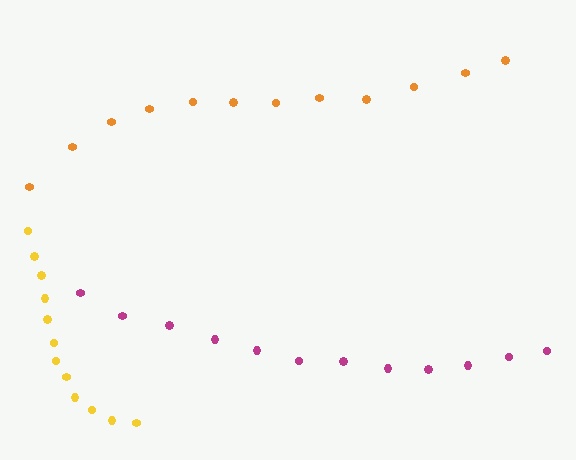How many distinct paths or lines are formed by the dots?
There are 3 distinct paths.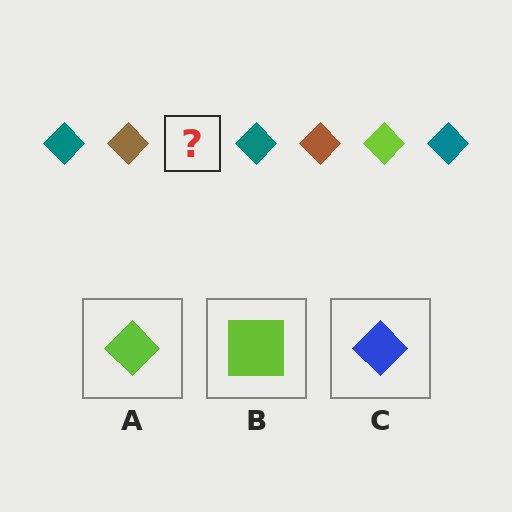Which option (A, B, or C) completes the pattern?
A.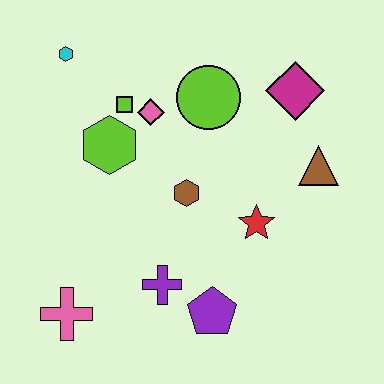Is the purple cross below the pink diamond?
Yes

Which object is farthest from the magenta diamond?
The pink cross is farthest from the magenta diamond.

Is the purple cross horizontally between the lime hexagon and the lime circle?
Yes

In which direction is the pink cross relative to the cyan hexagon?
The pink cross is below the cyan hexagon.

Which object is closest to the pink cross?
The purple cross is closest to the pink cross.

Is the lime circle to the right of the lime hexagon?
Yes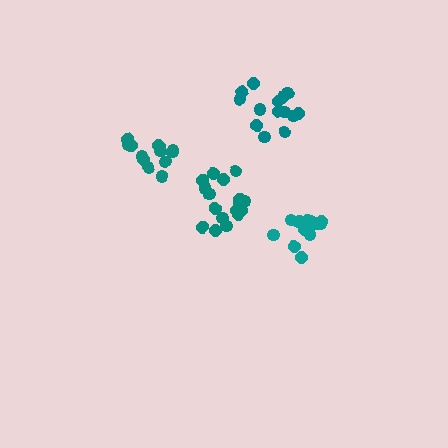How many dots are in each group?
Group 1: 17 dots, Group 2: 13 dots, Group 3: 14 dots, Group 4: 15 dots (59 total).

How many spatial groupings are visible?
There are 4 spatial groupings.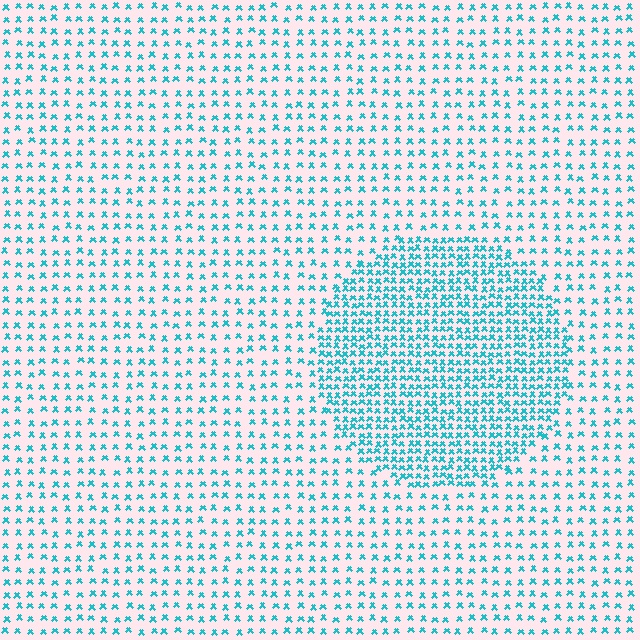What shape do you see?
I see a circle.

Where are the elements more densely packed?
The elements are more densely packed inside the circle boundary.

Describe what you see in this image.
The image contains small cyan elements arranged at two different densities. A circle-shaped region is visible where the elements are more densely packed than the surrounding area.